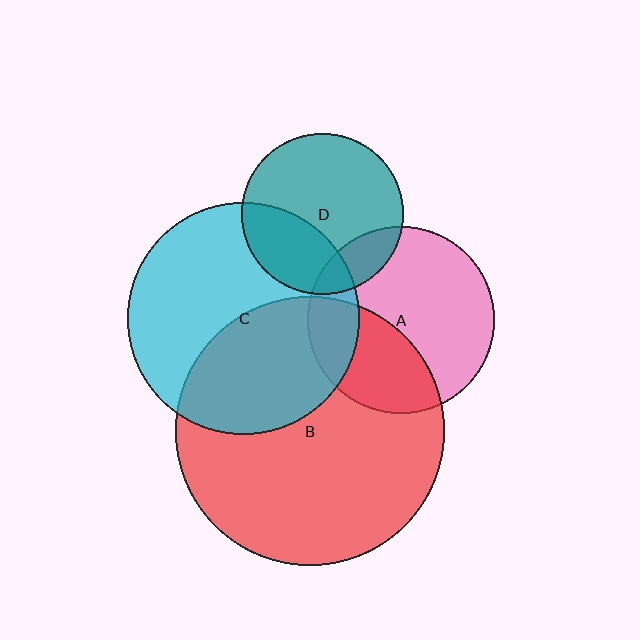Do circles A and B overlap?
Yes.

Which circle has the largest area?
Circle B (red).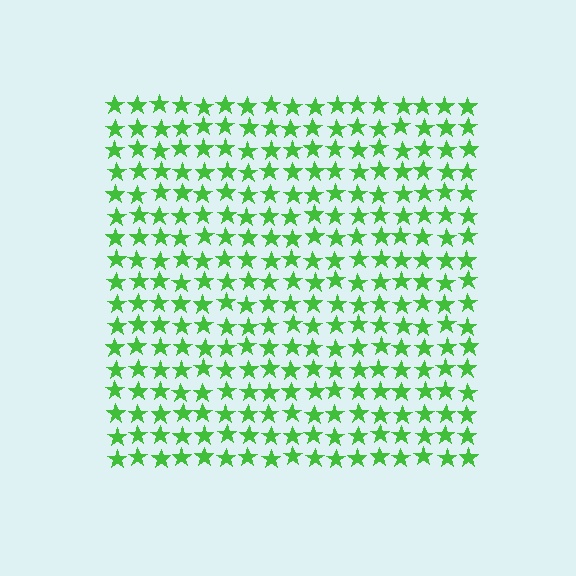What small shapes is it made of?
It is made of small stars.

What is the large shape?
The large shape is a square.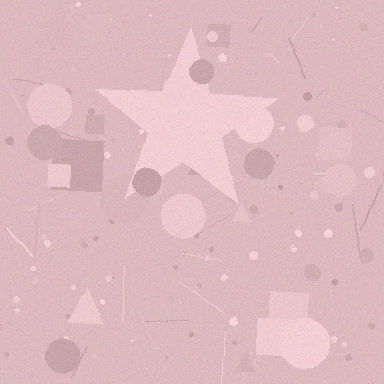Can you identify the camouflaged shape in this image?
The camouflaged shape is a star.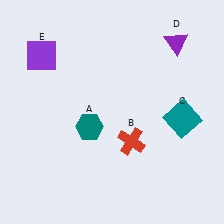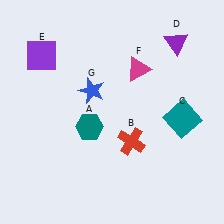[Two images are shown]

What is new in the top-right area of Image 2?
A magenta triangle (F) was added in the top-right area of Image 2.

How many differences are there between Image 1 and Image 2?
There are 2 differences between the two images.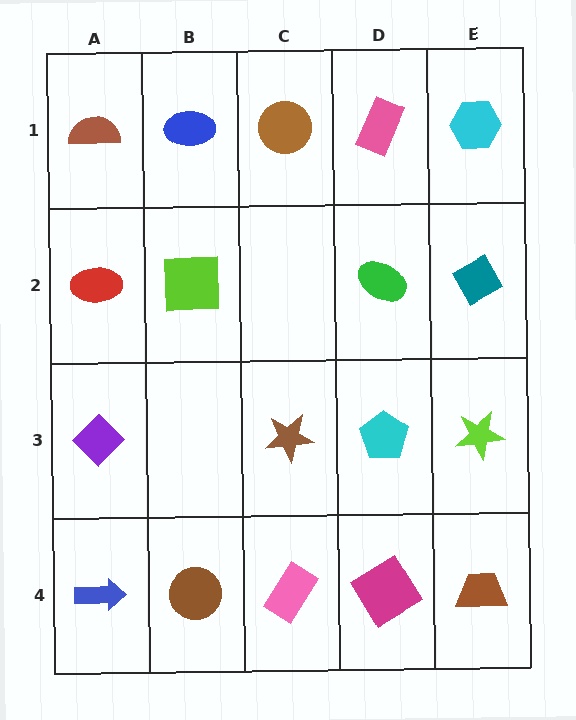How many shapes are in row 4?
5 shapes.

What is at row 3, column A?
A purple diamond.